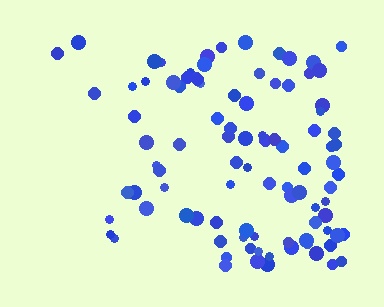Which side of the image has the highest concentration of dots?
The right.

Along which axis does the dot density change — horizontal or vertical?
Horizontal.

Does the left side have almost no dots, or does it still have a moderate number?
Still a moderate number, just noticeably fewer than the right.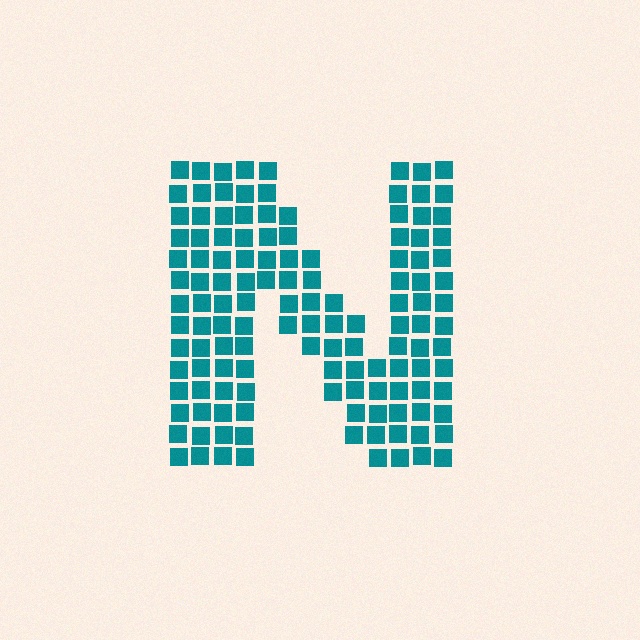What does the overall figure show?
The overall figure shows the letter N.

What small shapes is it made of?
It is made of small squares.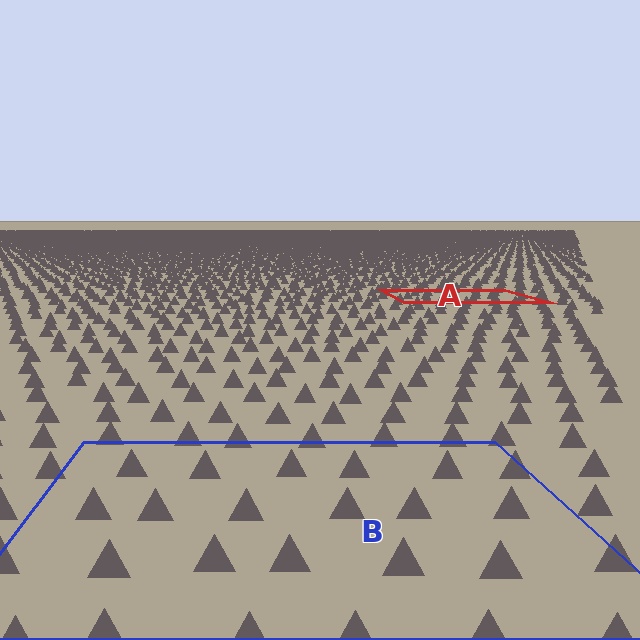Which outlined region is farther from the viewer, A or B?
Region A is farther from the viewer — the texture elements inside it appear smaller and more densely packed.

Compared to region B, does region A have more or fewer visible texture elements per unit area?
Region A has more texture elements per unit area — they are packed more densely because it is farther away.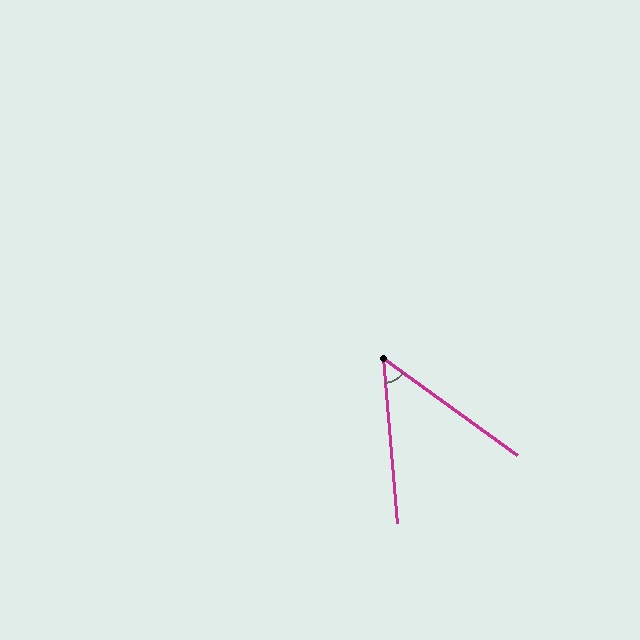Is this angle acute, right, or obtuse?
It is acute.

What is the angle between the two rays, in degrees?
Approximately 49 degrees.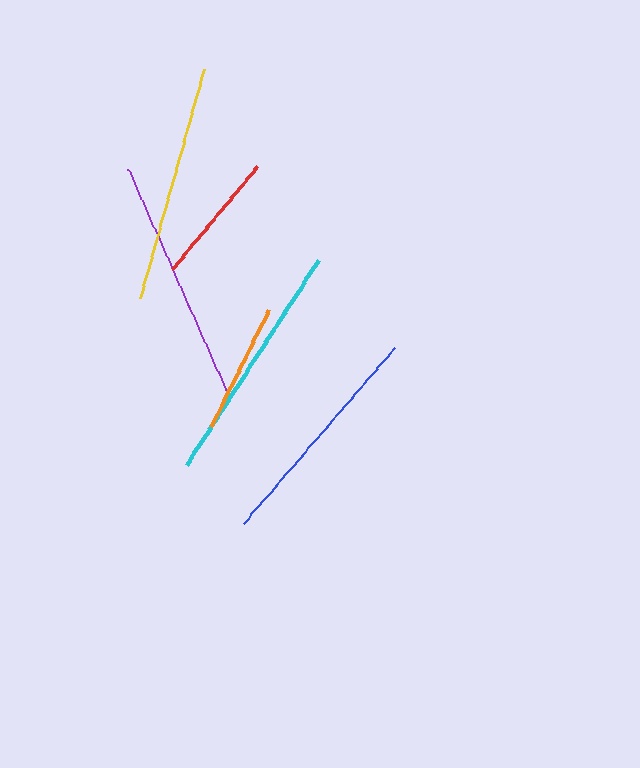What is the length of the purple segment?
The purple segment is approximately 247 pixels long.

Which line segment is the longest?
The purple line is the longest at approximately 247 pixels.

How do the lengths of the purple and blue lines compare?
The purple and blue lines are approximately the same length.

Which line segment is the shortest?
The orange line is the shortest at approximately 131 pixels.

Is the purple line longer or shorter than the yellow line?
The purple line is longer than the yellow line.